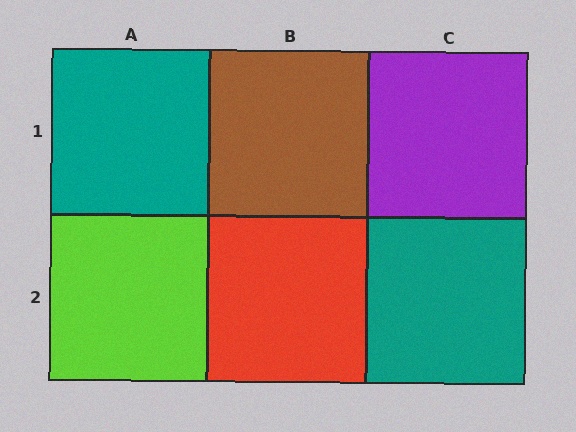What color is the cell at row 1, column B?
Brown.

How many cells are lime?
1 cell is lime.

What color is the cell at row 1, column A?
Teal.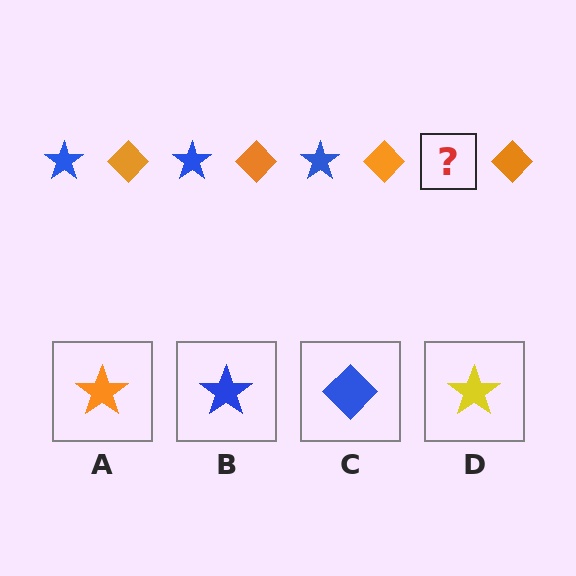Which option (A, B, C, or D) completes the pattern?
B.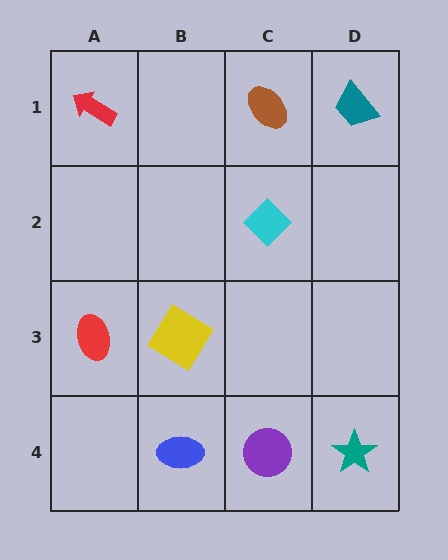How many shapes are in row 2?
1 shape.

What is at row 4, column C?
A purple circle.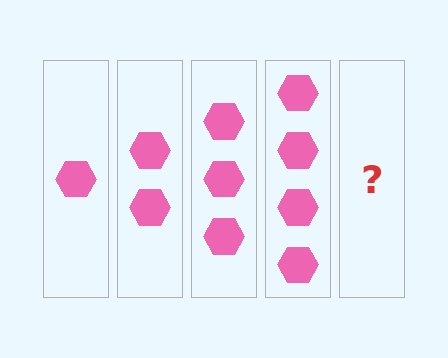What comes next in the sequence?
The next element should be 5 hexagons.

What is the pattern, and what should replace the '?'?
The pattern is that each step adds one more hexagon. The '?' should be 5 hexagons.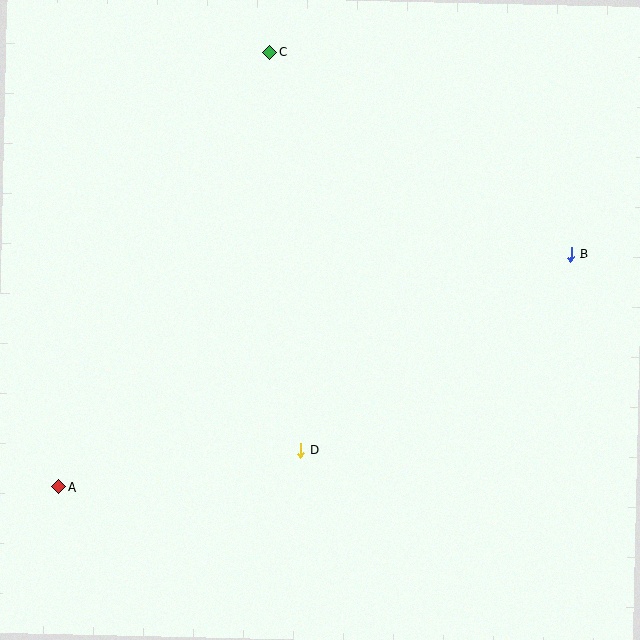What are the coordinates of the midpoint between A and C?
The midpoint between A and C is at (164, 269).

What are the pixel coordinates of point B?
Point B is at (571, 254).